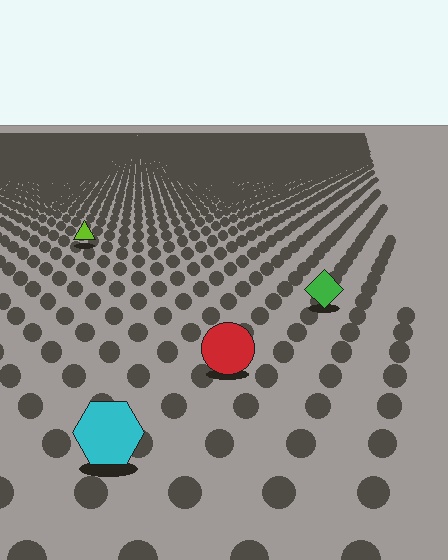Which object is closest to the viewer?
The cyan hexagon is closest. The texture marks near it are larger and more spread out.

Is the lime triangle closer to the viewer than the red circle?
No. The red circle is closer — you can tell from the texture gradient: the ground texture is coarser near it.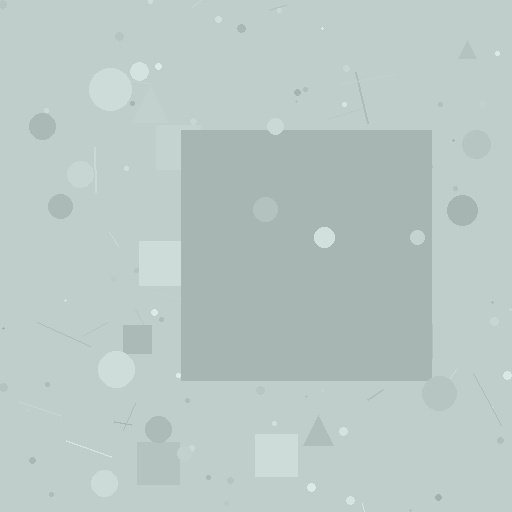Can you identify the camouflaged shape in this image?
The camouflaged shape is a square.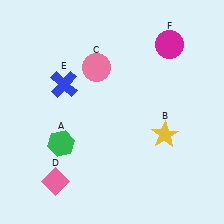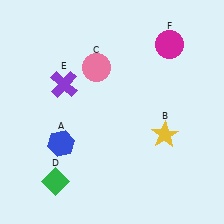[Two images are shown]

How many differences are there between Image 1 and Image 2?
There are 3 differences between the two images.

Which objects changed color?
A changed from green to blue. D changed from pink to green. E changed from blue to purple.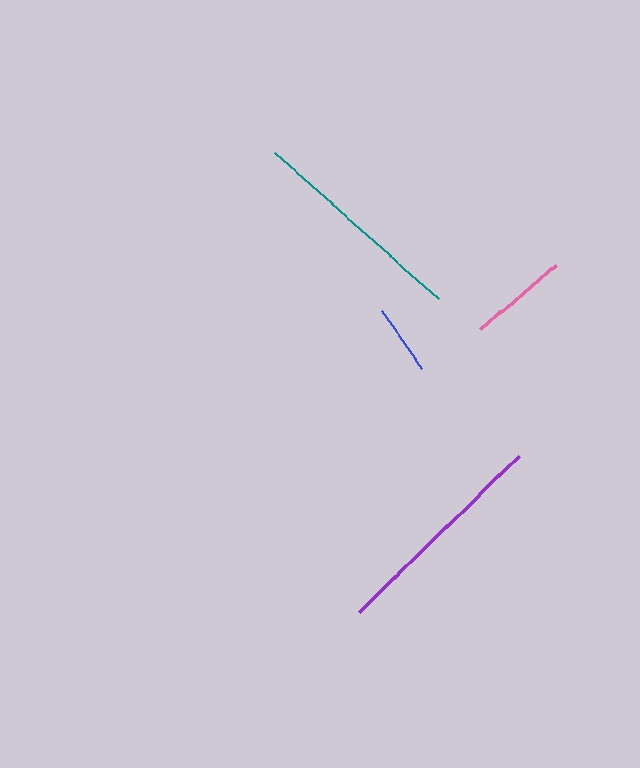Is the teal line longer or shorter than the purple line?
The purple line is longer than the teal line.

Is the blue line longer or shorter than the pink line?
The pink line is longer than the blue line.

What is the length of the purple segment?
The purple segment is approximately 224 pixels long.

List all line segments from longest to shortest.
From longest to shortest: purple, teal, pink, blue.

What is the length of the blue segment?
The blue segment is approximately 70 pixels long.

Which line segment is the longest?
The purple line is the longest at approximately 224 pixels.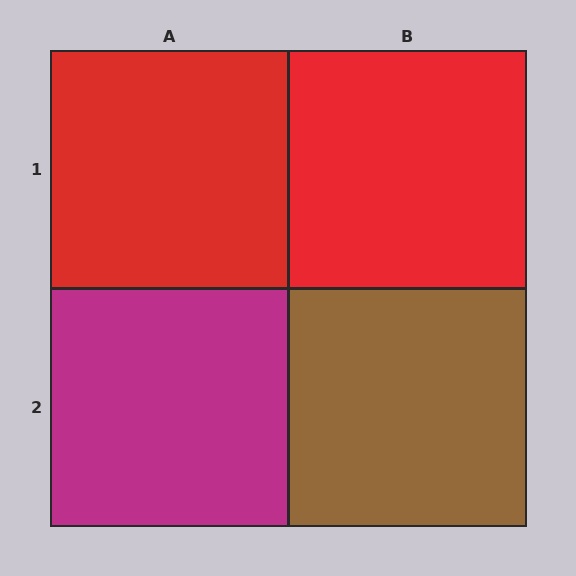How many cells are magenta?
1 cell is magenta.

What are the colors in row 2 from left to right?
Magenta, brown.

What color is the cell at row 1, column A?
Red.